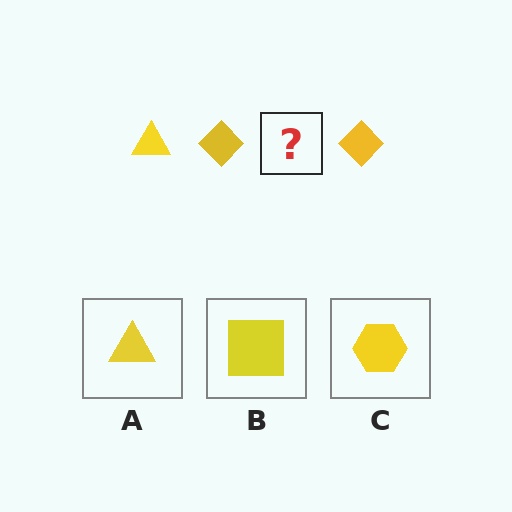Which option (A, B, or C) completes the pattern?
A.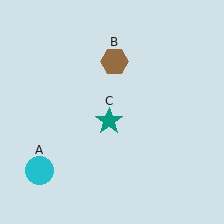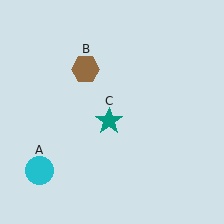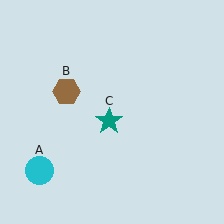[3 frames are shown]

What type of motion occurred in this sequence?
The brown hexagon (object B) rotated counterclockwise around the center of the scene.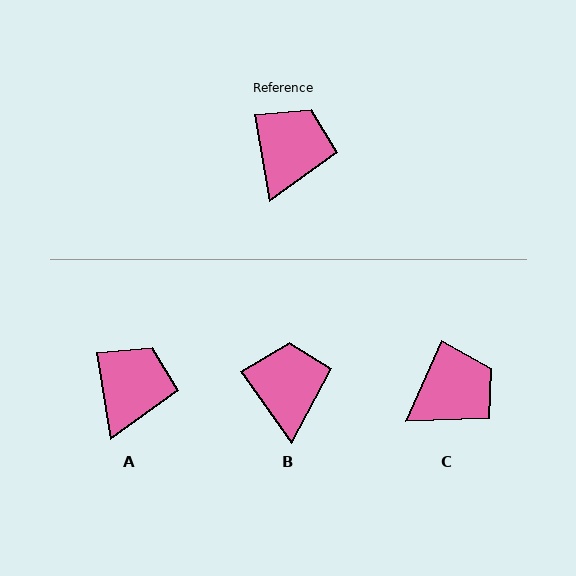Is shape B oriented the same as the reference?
No, it is off by about 26 degrees.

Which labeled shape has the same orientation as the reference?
A.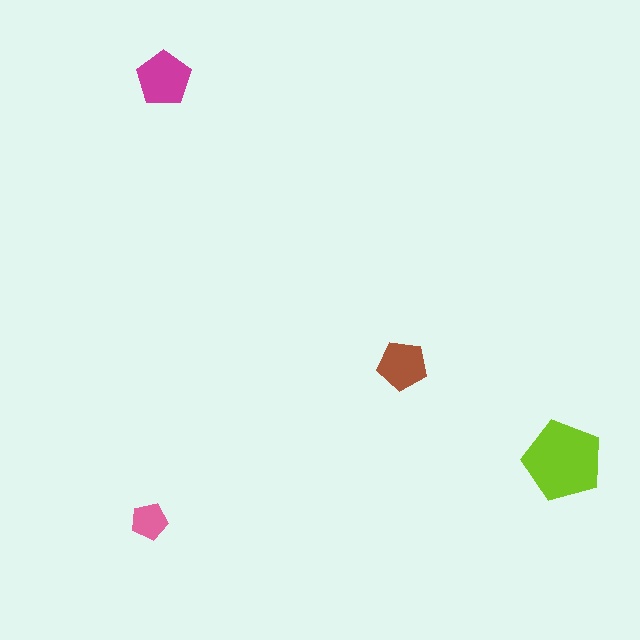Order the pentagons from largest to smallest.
the lime one, the magenta one, the brown one, the pink one.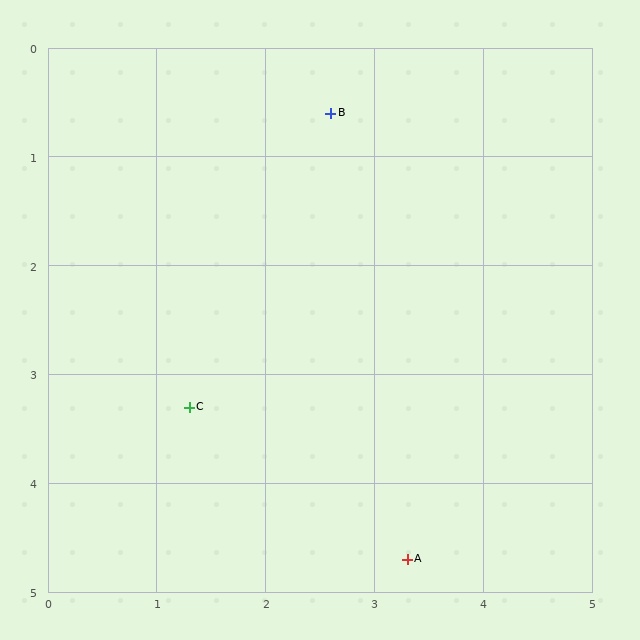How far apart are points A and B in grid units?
Points A and B are about 4.2 grid units apart.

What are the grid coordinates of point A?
Point A is at approximately (3.3, 4.7).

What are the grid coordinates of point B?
Point B is at approximately (2.6, 0.6).